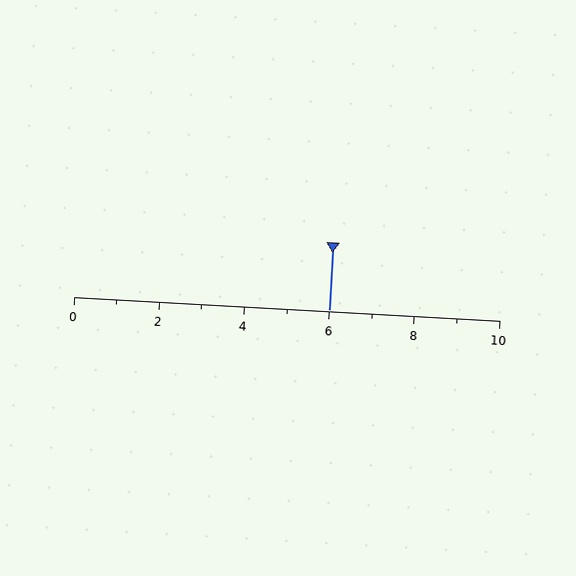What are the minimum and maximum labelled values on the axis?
The axis runs from 0 to 10.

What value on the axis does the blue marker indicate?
The marker indicates approximately 6.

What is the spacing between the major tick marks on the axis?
The major ticks are spaced 2 apart.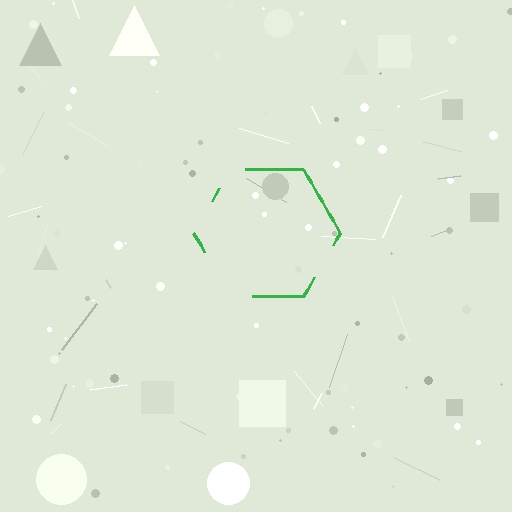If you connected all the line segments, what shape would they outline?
They would outline a hexagon.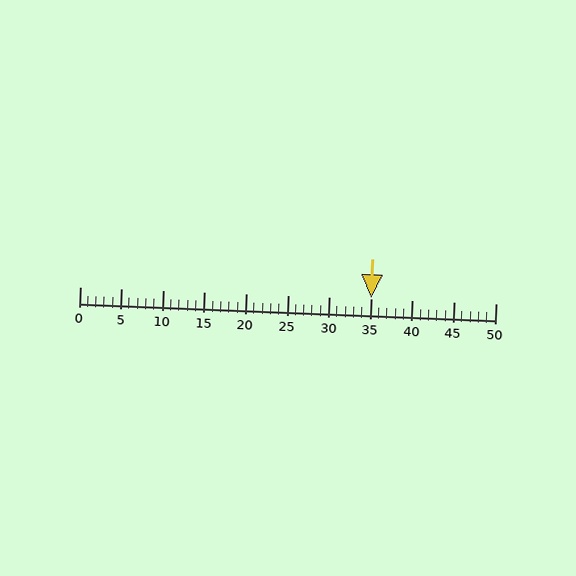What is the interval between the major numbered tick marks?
The major tick marks are spaced 5 units apart.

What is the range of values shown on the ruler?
The ruler shows values from 0 to 50.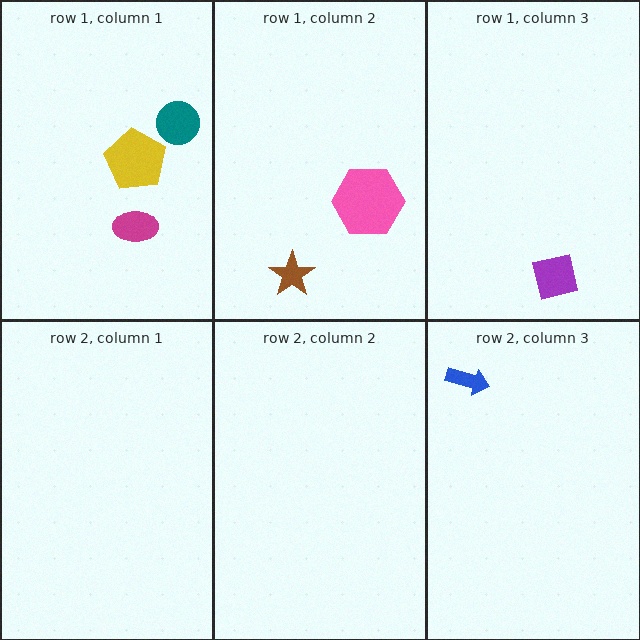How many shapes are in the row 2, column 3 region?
1.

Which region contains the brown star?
The row 1, column 2 region.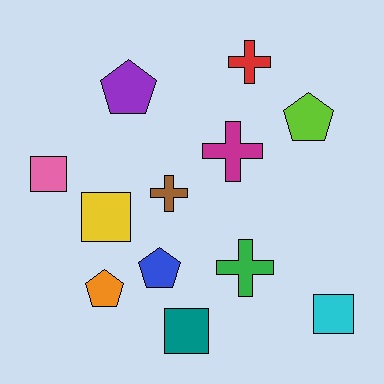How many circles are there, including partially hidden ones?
There are no circles.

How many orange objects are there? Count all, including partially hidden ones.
There is 1 orange object.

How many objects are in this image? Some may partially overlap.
There are 12 objects.